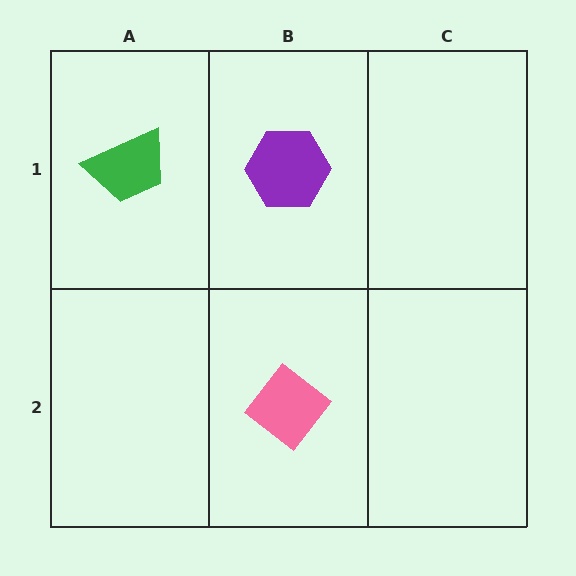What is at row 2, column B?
A pink diamond.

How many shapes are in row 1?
2 shapes.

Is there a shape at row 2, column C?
No, that cell is empty.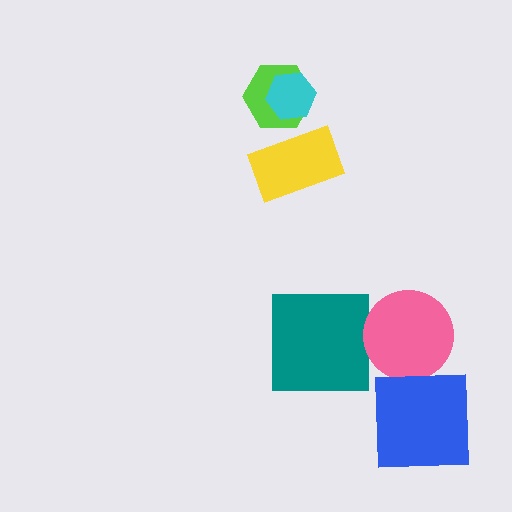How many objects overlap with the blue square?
0 objects overlap with the blue square.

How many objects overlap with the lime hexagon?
2 objects overlap with the lime hexagon.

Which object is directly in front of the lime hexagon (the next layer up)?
The cyan hexagon is directly in front of the lime hexagon.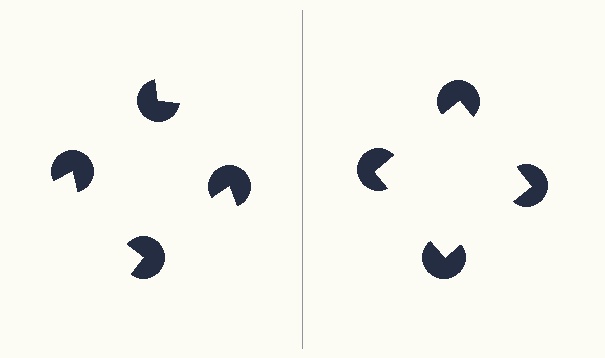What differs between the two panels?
The pac-man discs are positioned identically on both sides; only the wedge orientations differ. On the right they align to a square; on the left they are misaligned.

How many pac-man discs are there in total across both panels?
8 — 4 on each side.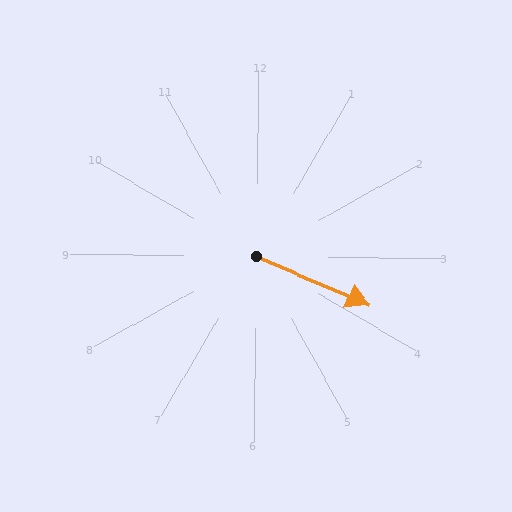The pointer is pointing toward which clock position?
Roughly 4 o'clock.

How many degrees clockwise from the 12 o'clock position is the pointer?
Approximately 113 degrees.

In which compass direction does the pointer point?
Southeast.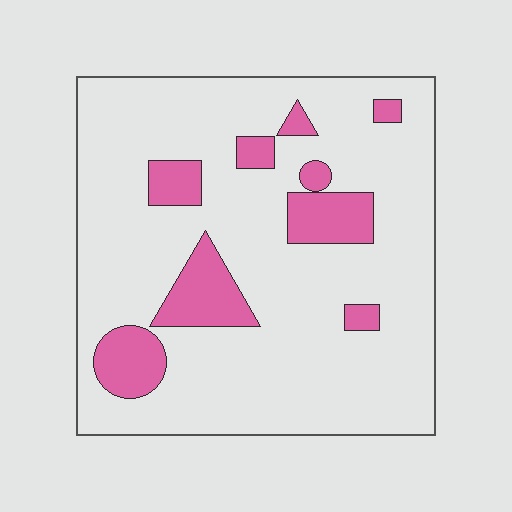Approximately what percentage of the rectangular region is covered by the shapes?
Approximately 15%.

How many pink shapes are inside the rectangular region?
9.